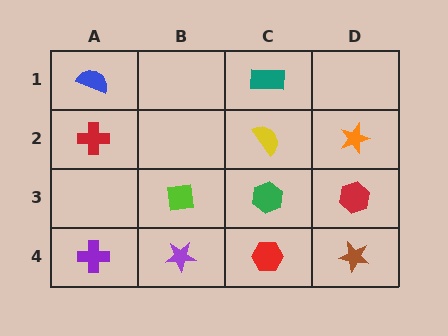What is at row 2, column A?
A red cross.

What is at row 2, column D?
An orange star.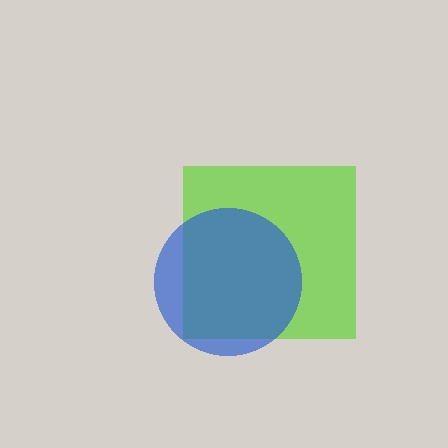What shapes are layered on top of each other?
The layered shapes are: a lime square, a blue circle.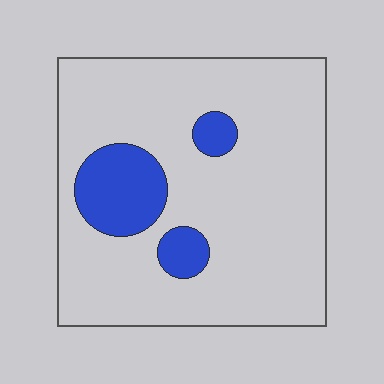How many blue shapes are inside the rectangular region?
3.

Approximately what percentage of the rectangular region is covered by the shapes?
Approximately 15%.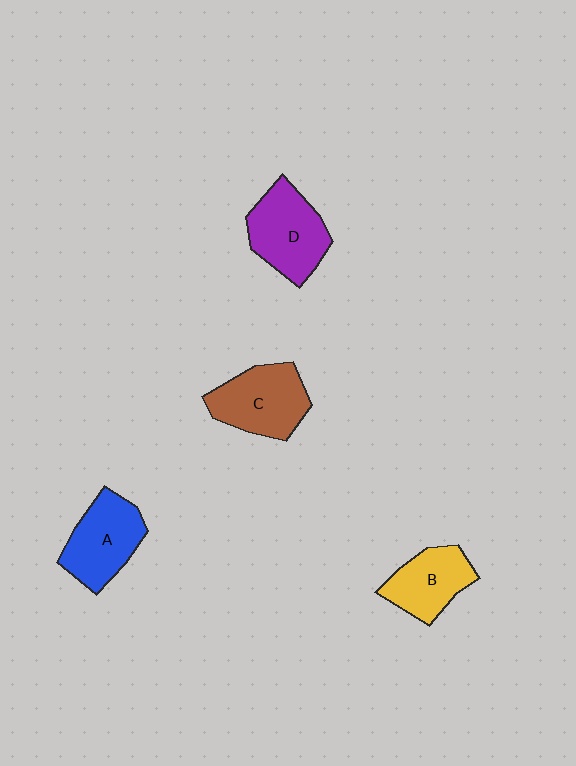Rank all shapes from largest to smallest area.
From largest to smallest: D (purple), C (brown), A (blue), B (yellow).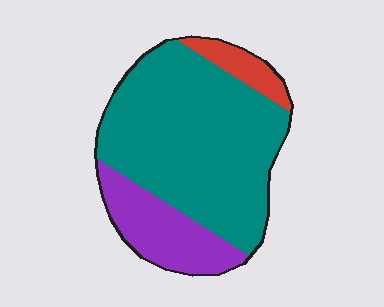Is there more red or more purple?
Purple.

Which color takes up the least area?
Red, at roughly 10%.